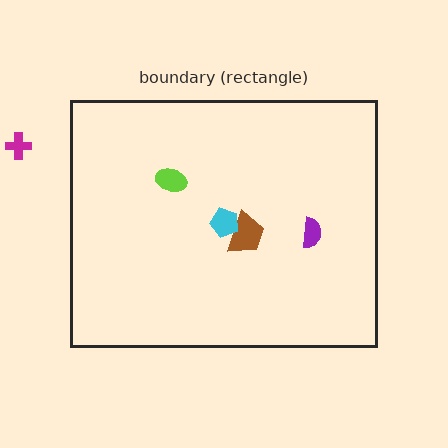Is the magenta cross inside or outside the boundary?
Outside.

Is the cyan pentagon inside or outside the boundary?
Inside.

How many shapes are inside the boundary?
4 inside, 1 outside.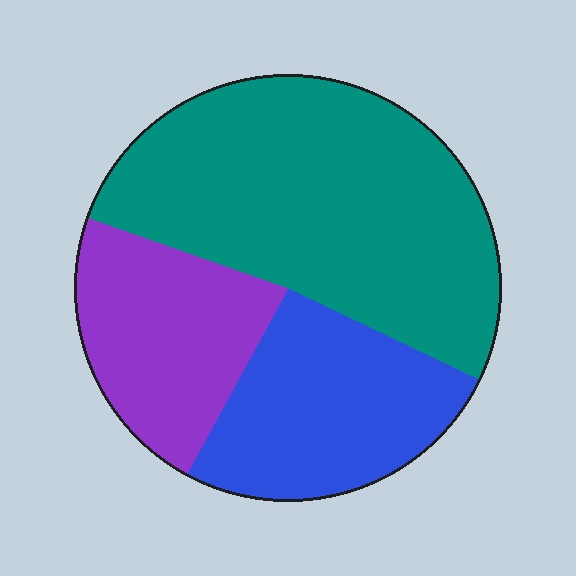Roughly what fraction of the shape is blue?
Blue takes up between a sixth and a third of the shape.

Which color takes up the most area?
Teal, at roughly 50%.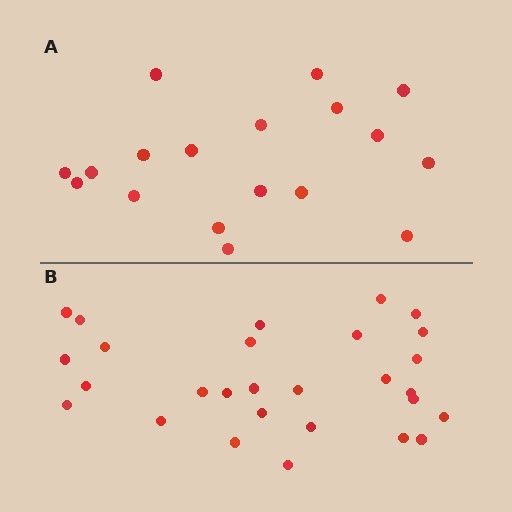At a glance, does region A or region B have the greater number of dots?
Region B (the bottom region) has more dots.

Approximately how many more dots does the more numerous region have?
Region B has roughly 10 or so more dots than region A.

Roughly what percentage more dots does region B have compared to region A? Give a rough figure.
About 55% more.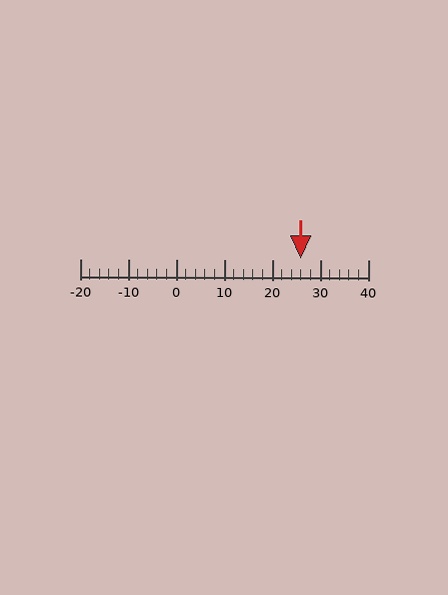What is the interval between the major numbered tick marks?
The major tick marks are spaced 10 units apart.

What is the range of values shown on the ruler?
The ruler shows values from -20 to 40.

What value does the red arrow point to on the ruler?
The red arrow points to approximately 26.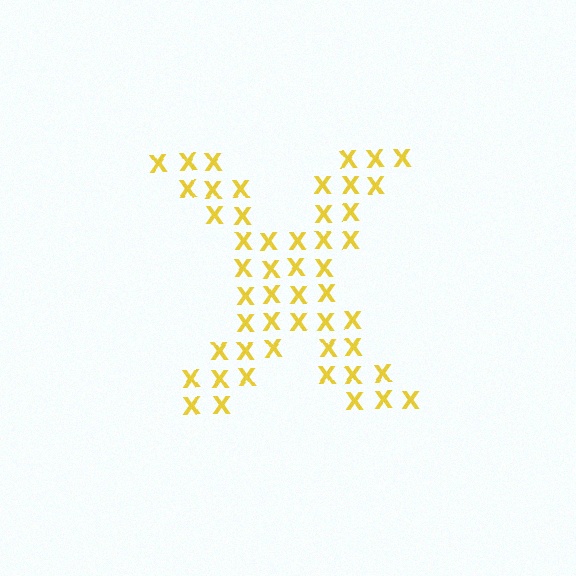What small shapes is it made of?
It is made of small letter X's.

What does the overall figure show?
The overall figure shows the letter X.